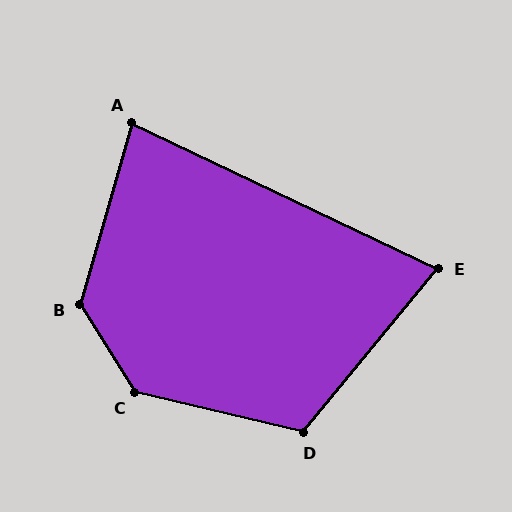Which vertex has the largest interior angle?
C, at approximately 135 degrees.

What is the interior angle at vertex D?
Approximately 116 degrees (obtuse).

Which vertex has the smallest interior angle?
E, at approximately 76 degrees.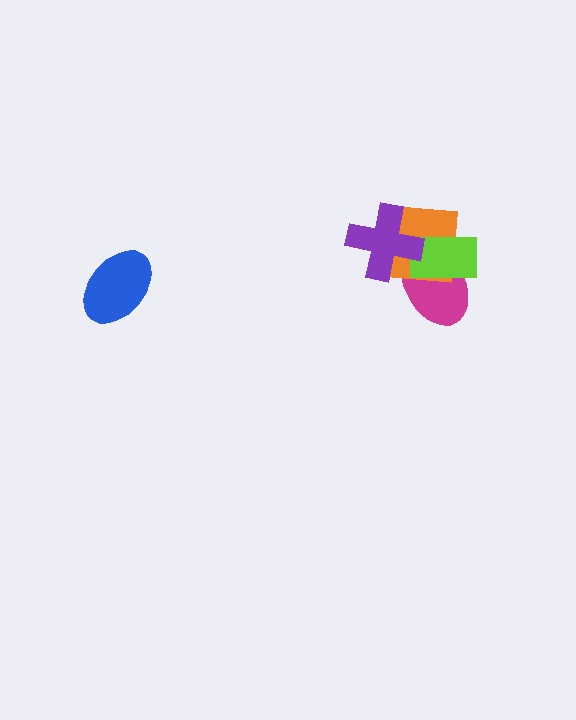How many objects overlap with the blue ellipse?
0 objects overlap with the blue ellipse.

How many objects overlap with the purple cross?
3 objects overlap with the purple cross.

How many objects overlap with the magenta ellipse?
3 objects overlap with the magenta ellipse.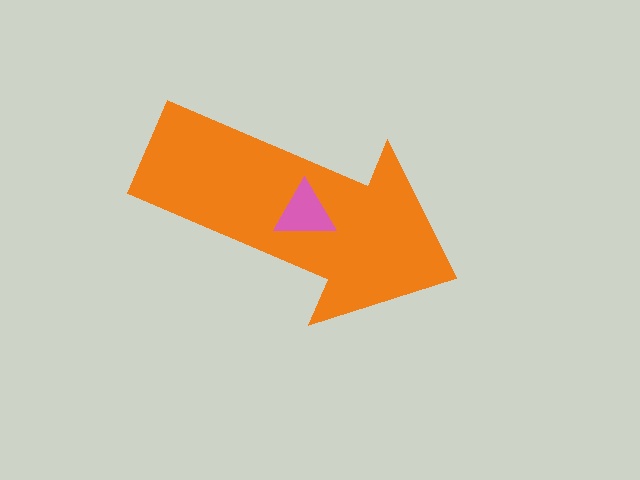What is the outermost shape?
The orange arrow.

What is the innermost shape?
The pink triangle.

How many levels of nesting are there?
2.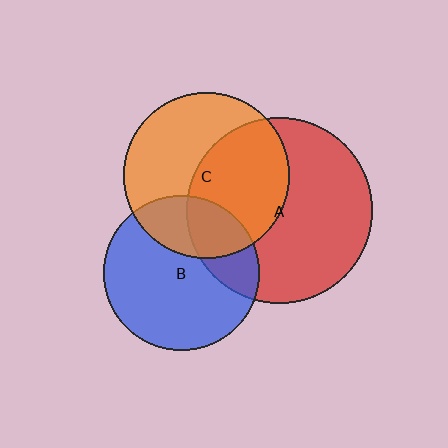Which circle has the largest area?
Circle A (red).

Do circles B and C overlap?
Yes.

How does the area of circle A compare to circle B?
Approximately 1.4 times.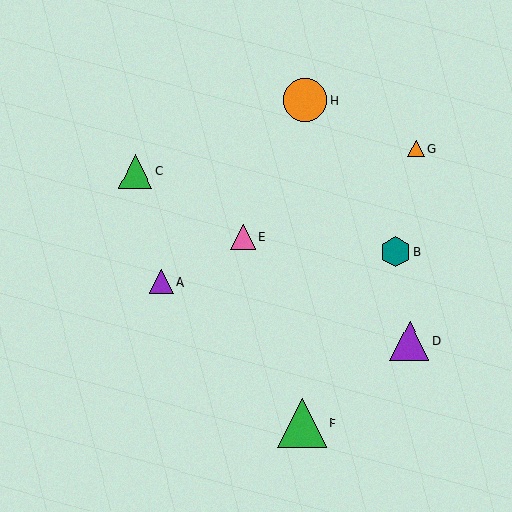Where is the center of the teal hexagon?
The center of the teal hexagon is at (395, 252).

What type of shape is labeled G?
Shape G is an orange triangle.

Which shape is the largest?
The green triangle (labeled F) is the largest.